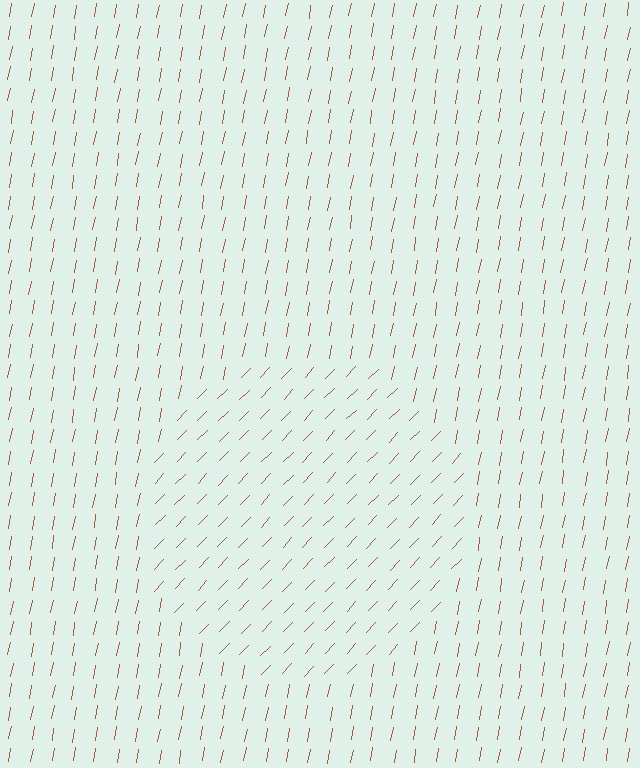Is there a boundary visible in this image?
Yes, there is a texture boundary formed by a change in line orientation.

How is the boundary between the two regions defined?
The boundary is defined purely by a change in line orientation (approximately 34 degrees difference). All lines are the same color and thickness.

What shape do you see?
I see a circle.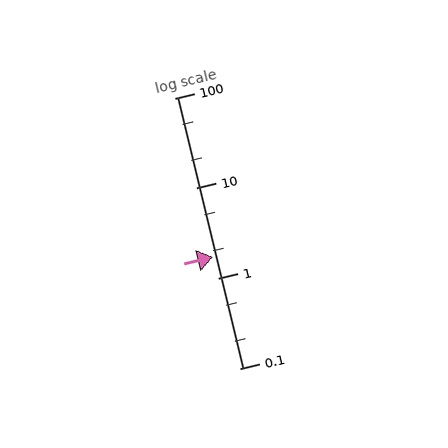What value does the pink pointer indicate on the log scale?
The pointer indicates approximately 1.7.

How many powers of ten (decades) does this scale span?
The scale spans 3 decades, from 0.1 to 100.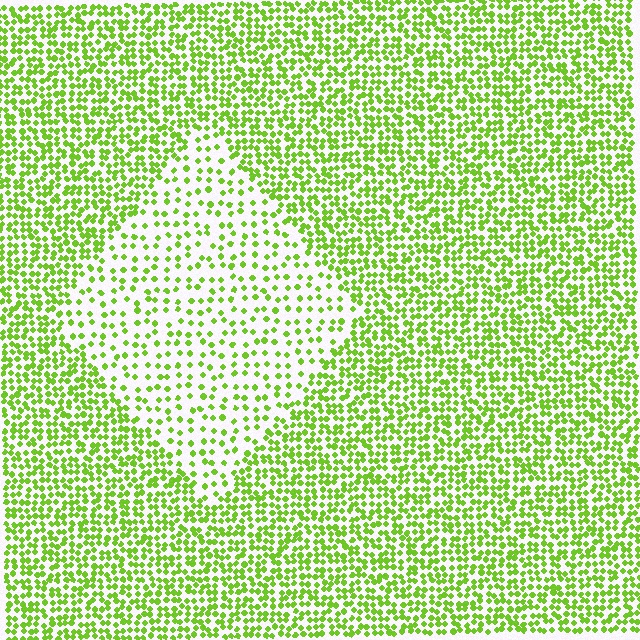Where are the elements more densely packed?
The elements are more densely packed outside the diamond boundary.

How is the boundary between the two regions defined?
The boundary is defined by a change in element density (approximately 2.3x ratio). All elements are the same color, size, and shape.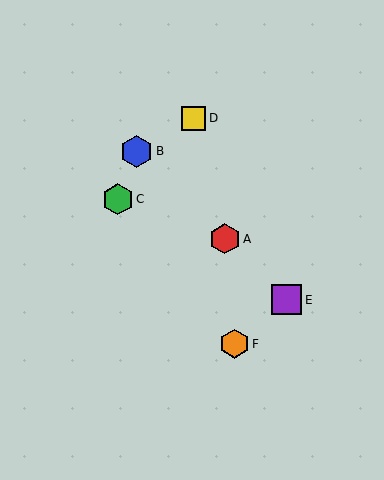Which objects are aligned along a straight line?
Objects A, B, E are aligned along a straight line.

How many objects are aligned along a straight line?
3 objects (A, B, E) are aligned along a straight line.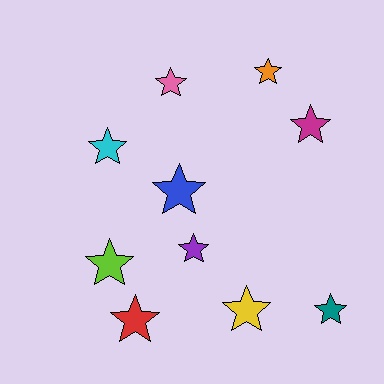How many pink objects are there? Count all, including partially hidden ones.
There is 1 pink object.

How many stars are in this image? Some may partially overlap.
There are 10 stars.